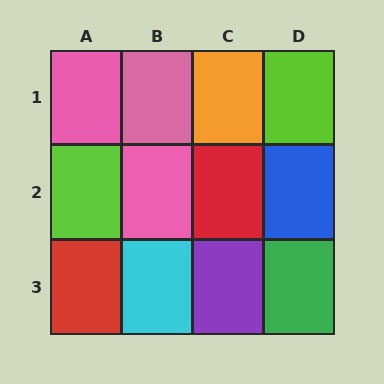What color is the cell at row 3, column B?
Cyan.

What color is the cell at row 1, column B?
Pink.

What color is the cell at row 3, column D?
Green.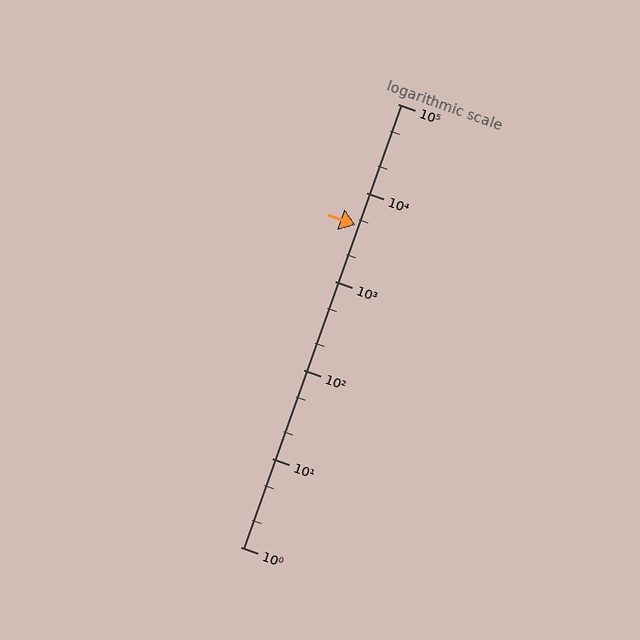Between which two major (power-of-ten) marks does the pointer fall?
The pointer is between 1000 and 10000.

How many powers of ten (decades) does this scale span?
The scale spans 5 decades, from 1 to 100000.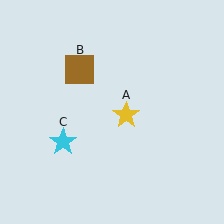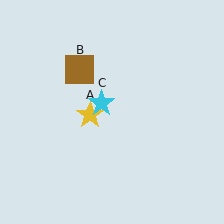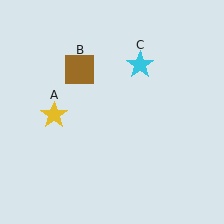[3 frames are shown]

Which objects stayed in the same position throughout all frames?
Brown square (object B) remained stationary.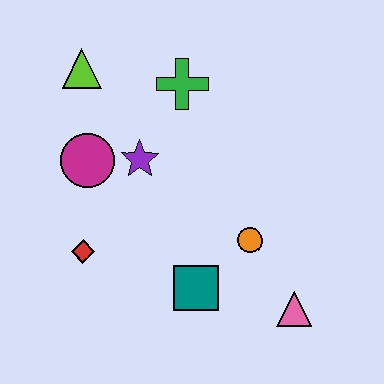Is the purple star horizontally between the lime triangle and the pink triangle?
Yes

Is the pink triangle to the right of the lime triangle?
Yes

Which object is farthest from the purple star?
The pink triangle is farthest from the purple star.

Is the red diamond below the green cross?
Yes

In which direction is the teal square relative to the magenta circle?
The teal square is below the magenta circle.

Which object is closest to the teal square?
The orange circle is closest to the teal square.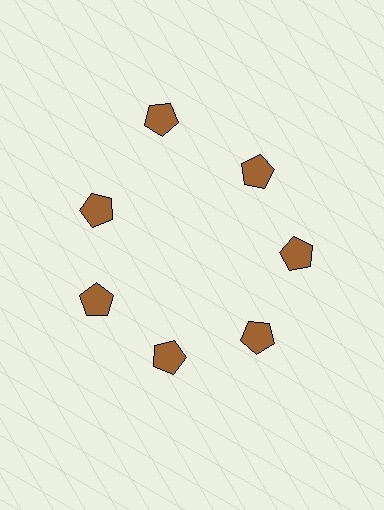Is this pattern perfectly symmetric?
No. The 7 brown pentagons are arranged in a ring, but one element near the 12 o'clock position is pushed outward from the center, breaking the 7-fold rotational symmetry.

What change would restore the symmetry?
The symmetry would be restored by moving it inward, back onto the ring so that all 7 pentagons sit at equal angles and equal distance from the center.